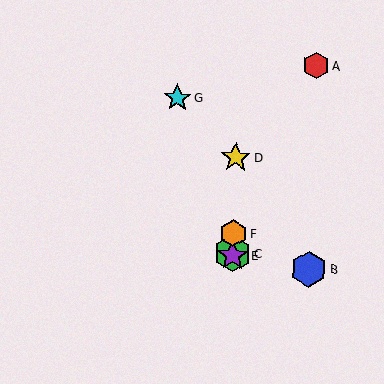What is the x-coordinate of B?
Object B is at x≈309.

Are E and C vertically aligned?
Yes, both are at x≈233.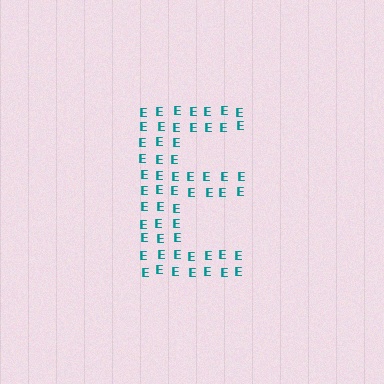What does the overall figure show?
The overall figure shows the letter E.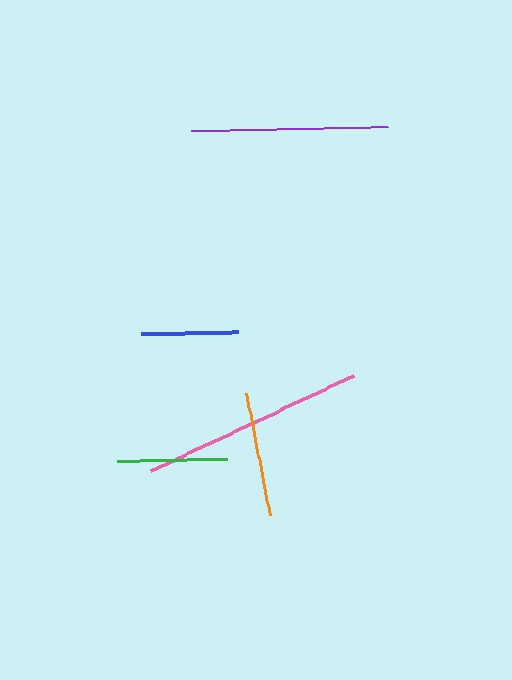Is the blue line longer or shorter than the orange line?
The orange line is longer than the blue line.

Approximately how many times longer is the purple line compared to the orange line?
The purple line is approximately 1.6 times the length of the orange line.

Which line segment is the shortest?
The blue line is the shortest at approximately 98 pixels.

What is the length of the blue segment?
The blue segment is approximately 98 pixels long.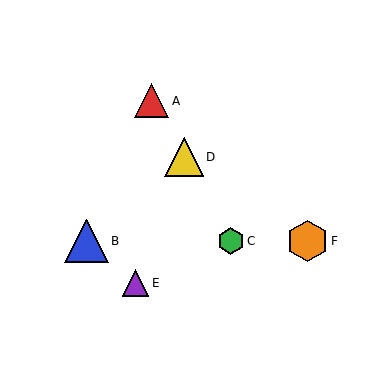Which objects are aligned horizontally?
Objects B, C, F are aligned horizontally.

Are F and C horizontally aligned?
Yes, both are at y≈241.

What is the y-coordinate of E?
Object E is at y≈283.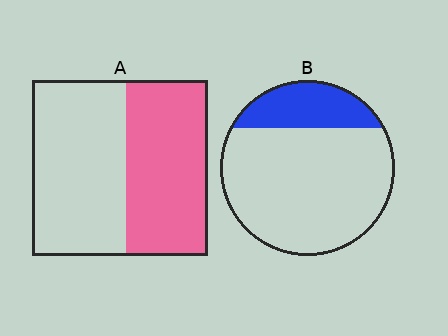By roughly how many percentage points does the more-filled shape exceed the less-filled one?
By roughly 25 percentage points (A over B).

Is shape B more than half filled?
No.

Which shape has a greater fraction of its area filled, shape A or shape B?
Shape A.